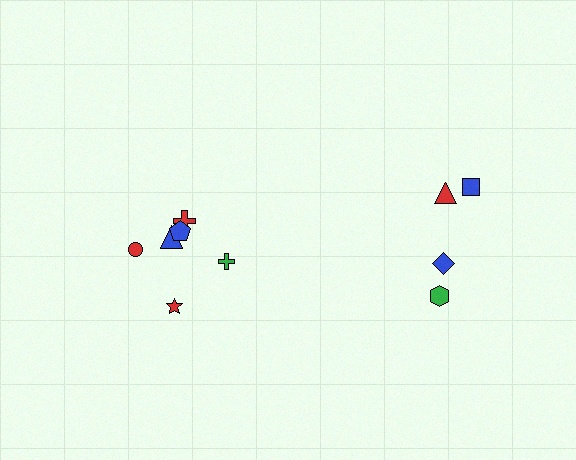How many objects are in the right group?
There are 4 objects.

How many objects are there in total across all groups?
There are 10 objects.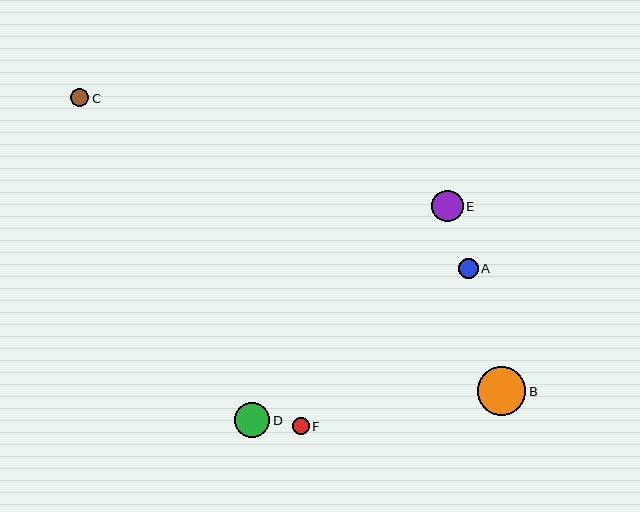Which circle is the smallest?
Circle F is the smallest with a size of approximately 16 pixels.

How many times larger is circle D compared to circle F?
Circle D is approximately 2.1 times the size of circle F.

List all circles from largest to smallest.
From largest to smallest: B, D, E, A, C, F.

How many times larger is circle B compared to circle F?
Circle B is approximately 2.9 times the size of circle F.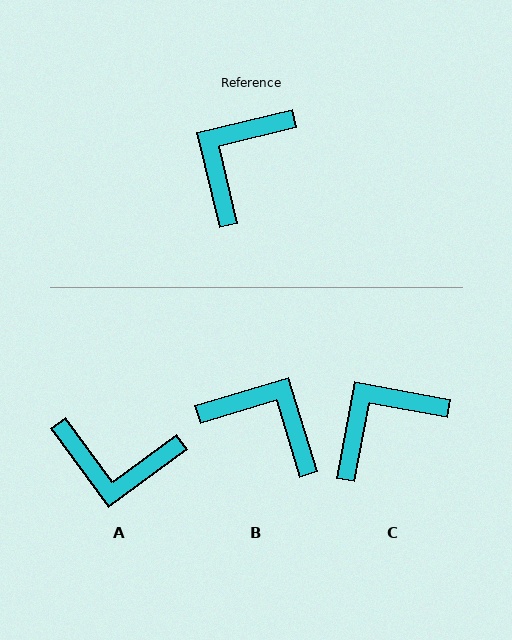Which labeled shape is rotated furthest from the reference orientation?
A, about 113 degrees away.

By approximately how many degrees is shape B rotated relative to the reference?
Approximately 87 degrees clockwise.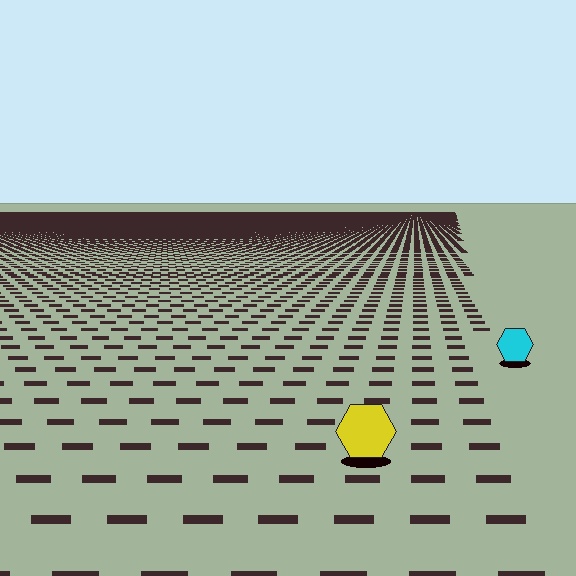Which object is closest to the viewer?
The yellow hexagon is closest. The texture marks near it are larger and more spread out.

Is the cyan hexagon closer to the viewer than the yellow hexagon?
No. The yellow hexagon is closer — you can tell from the texture gradient: the ground texture is coarser near it.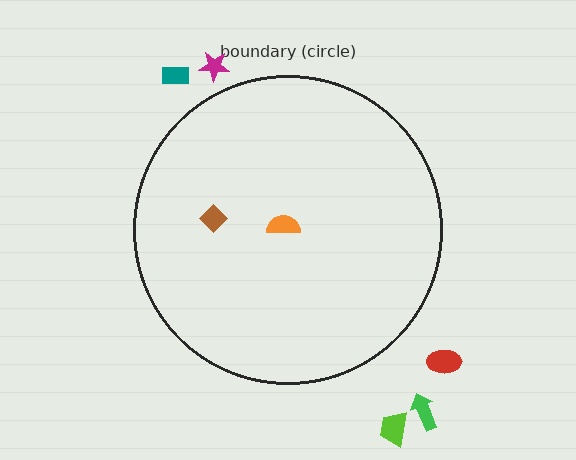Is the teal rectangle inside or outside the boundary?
Outside.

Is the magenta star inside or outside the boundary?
Outside.